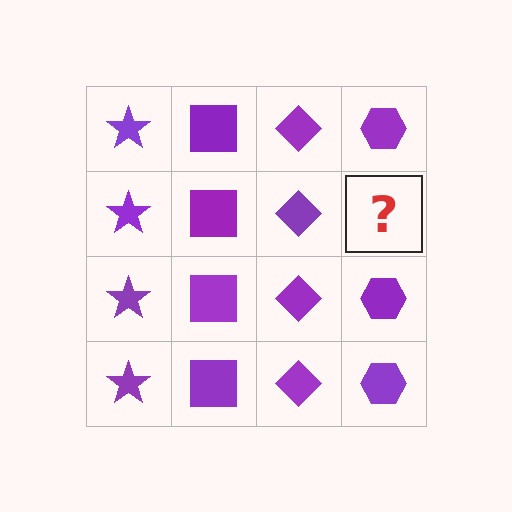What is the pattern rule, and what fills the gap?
The rule is that each column has a consistent shape. The gap should be filled with a purple hexagon.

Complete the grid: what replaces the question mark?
The question mark should be replaced with a purple hexagon.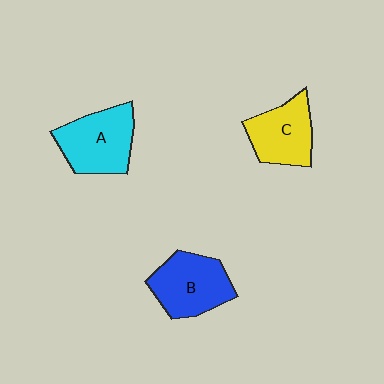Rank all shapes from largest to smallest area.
From largest to smallest: A (cyan), B (blue), C (yellow).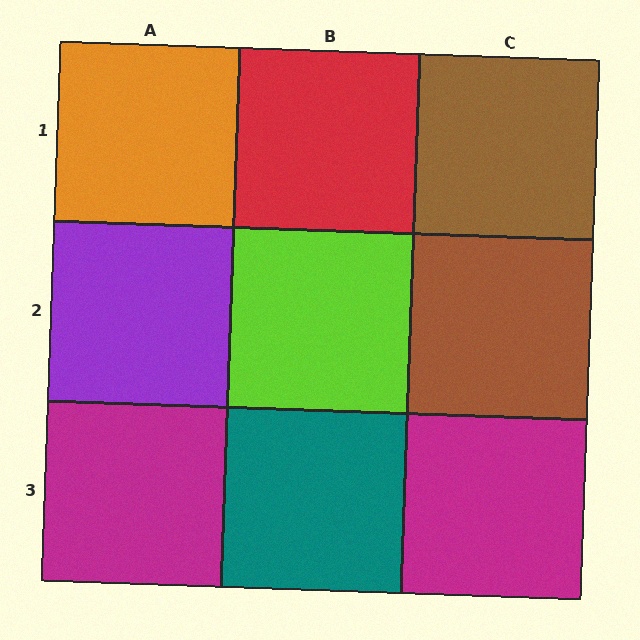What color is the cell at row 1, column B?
Red.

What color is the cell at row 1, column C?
Brown.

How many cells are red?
1 cell is red.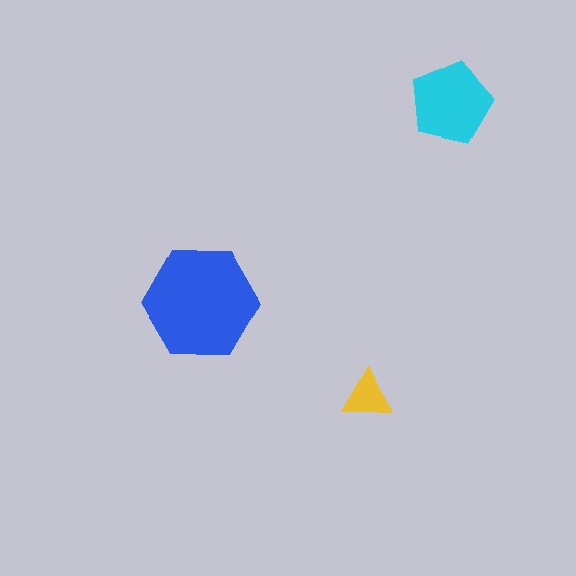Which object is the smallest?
The yellow triangle.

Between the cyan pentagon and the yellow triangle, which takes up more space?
The cyan pentagon.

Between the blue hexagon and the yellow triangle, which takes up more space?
The blue hexagon.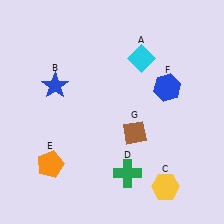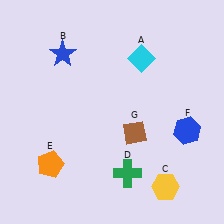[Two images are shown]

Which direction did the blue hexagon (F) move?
The blue hexagon (F) moved down.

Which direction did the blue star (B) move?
The blue star (B) moved up.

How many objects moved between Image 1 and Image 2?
2 objects moved between the two images.